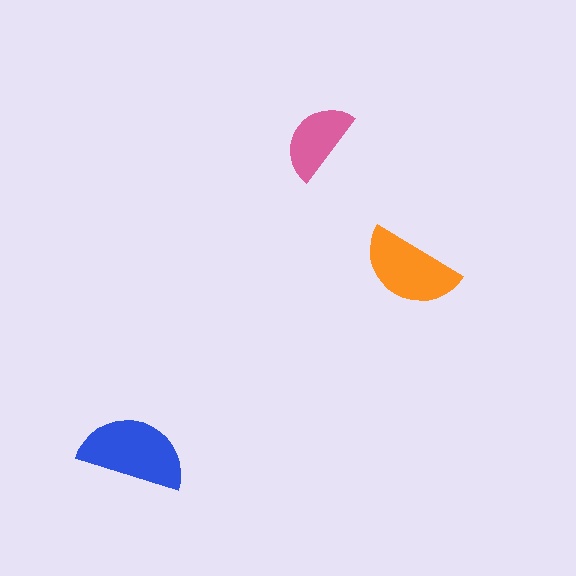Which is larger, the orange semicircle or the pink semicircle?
The orange one.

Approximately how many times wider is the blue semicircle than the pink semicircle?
About 1.5 times wider.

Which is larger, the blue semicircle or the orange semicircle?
The blue one.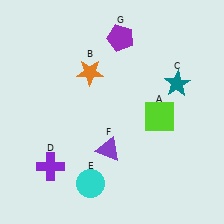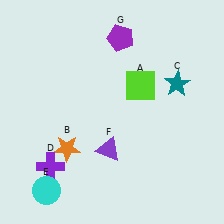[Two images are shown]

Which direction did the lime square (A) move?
The lime square (A) moved up.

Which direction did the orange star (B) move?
The orange star (B) moved down.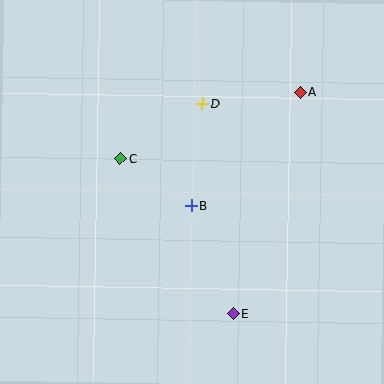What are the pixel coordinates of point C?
Point C is at (120, 159).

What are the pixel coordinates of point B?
Point B is at (191, 206).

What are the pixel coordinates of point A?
Point A is at (300, 92).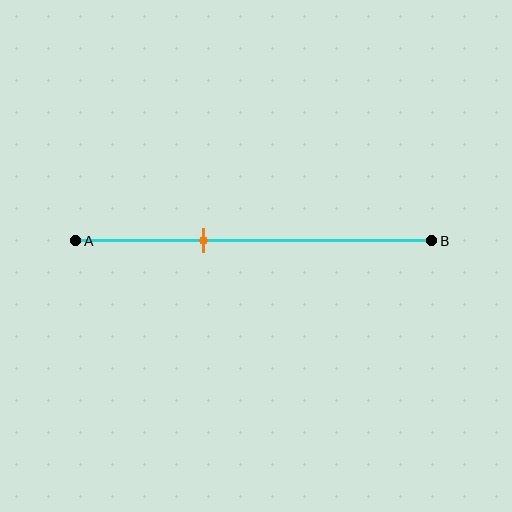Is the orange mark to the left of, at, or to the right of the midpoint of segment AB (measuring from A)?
The orange mark is to the left of the midpoint of segment AB.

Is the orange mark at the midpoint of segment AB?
No, the mark is at about 35% from A, not at the 50% midpoint.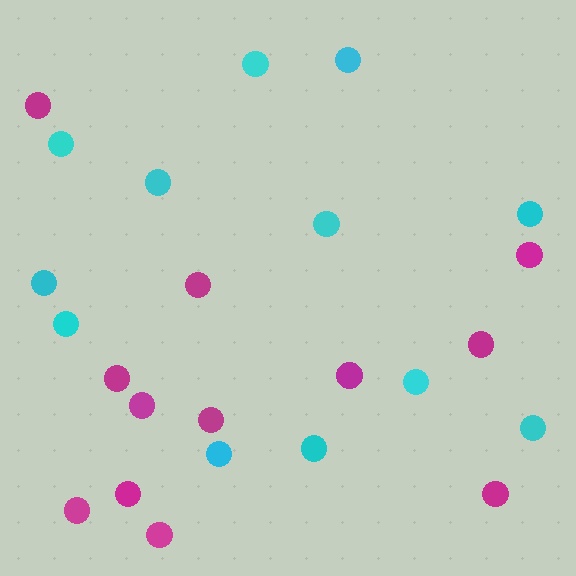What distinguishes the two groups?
There are 2 groups: one group of magenta circles (12) and one group of cyan circles (12).